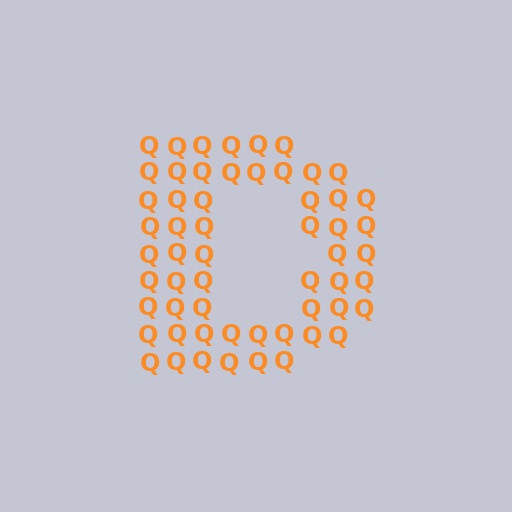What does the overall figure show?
The overall figure shows the letter D.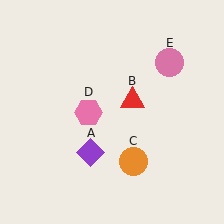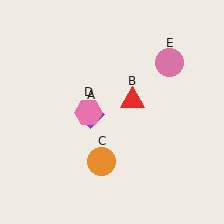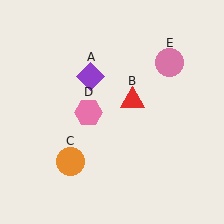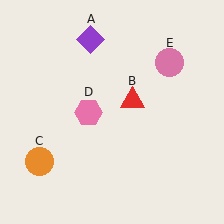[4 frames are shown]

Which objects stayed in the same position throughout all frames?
Red triangle (object B) and pink hexagon (object D) and pink circle (object E) remained stationary.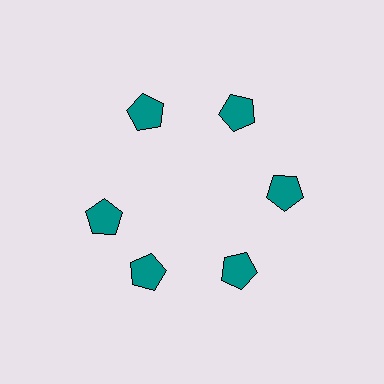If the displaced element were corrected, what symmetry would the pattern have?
It would have 6-fold rotational symmetry — the pattern would map onto itself every 60 degrees.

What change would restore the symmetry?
The symmetry would be restored by rotating it back into even spacing with its neighbors so that all 6 pentagons sit at equal angles and equal distance from the center.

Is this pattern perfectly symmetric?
No. The 6 teal pentagons are arranged in a ring, but one element near the 9 o'clock position is rotated out of alignment along the ring, breaking the 6-fold rotational symmetry.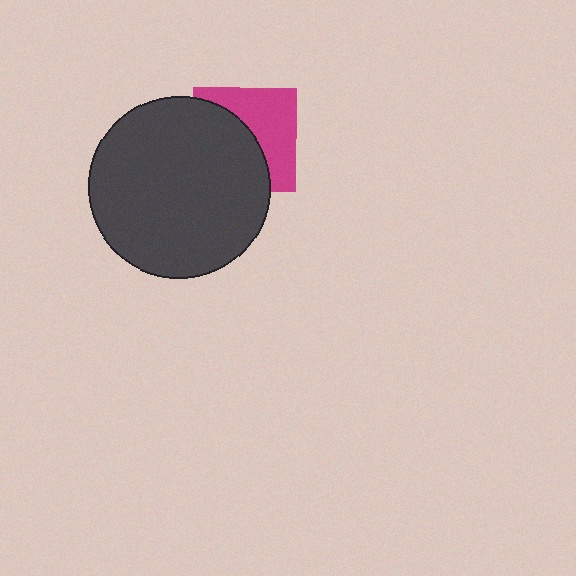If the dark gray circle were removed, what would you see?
You would see the complete magenta square.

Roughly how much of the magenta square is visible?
About half of it is visible (roughly 48%).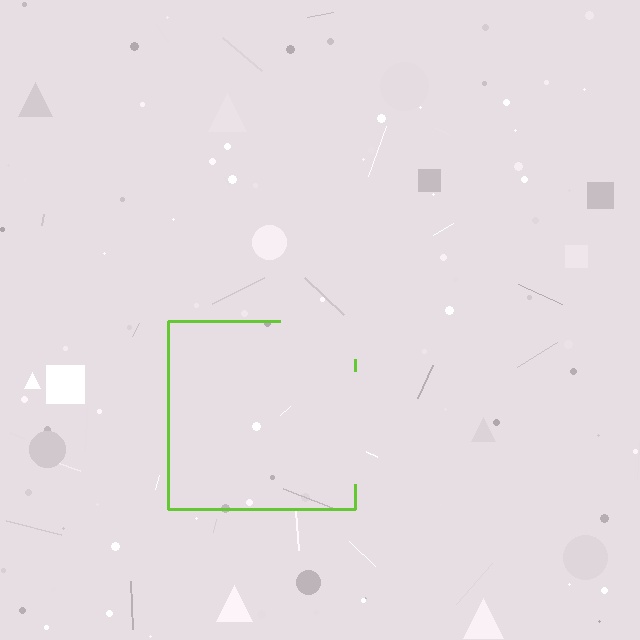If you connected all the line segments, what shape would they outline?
They would outline a square.